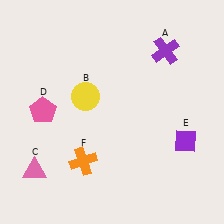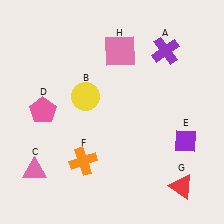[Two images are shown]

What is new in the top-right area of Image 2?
A pink square (H) was added in the top-right area of Image 2.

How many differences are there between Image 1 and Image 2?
There are 2 differences between the two images.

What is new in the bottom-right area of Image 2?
A red triangle (G) was added in the bottom-right area of Image 2.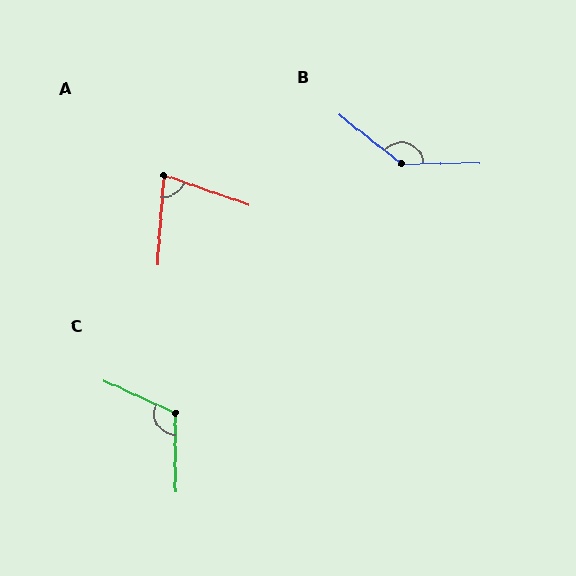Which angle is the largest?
B, at approximately 141 degrees.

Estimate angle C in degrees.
Approximately 114 degrees.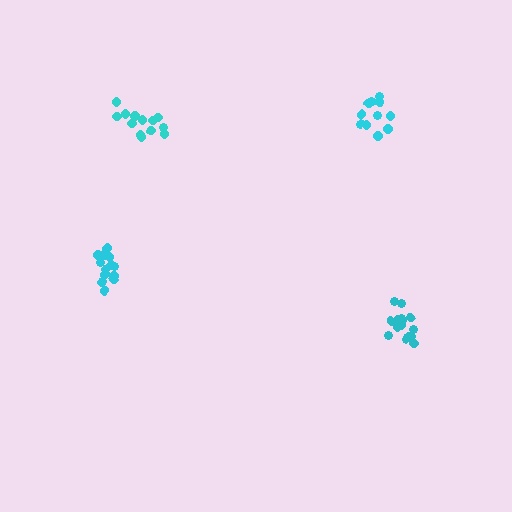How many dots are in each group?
Group 1: 13 dots, Group 2: 13 dots, Group 3: 16 dots, Group 4: 11 dots (53 total).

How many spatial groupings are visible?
There are 4 spatial groupings.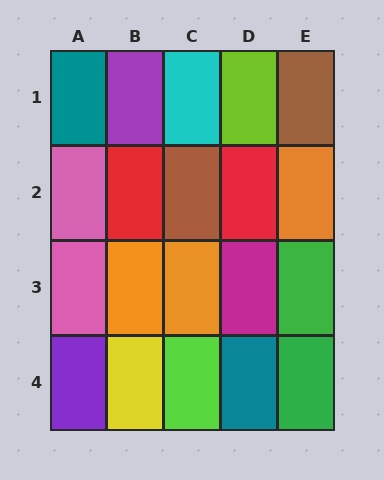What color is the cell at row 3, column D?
Magenta.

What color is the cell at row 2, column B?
Red.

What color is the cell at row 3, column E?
Green.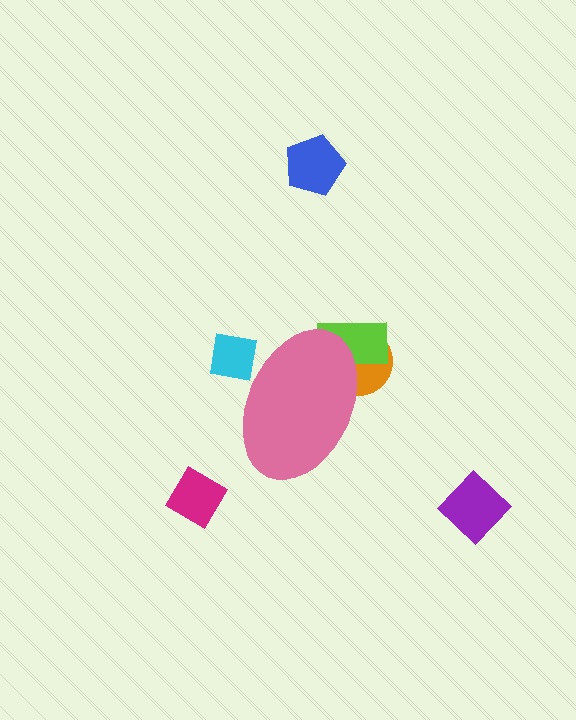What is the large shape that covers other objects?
A pink ellipse.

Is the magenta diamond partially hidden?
No, the magenta diamond is fully visible.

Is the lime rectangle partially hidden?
Yes, the lime rectangle is partially hidden behind the pink ellipse.